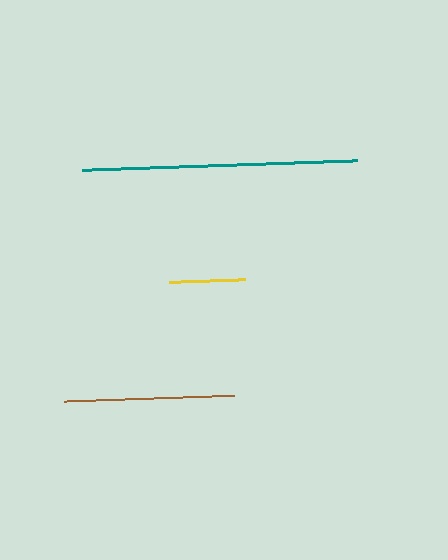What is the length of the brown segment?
The brown segment is approximately 170 pixels long.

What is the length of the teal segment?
The teal segment is approximately 275 pixels long.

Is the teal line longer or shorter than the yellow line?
The teal line is longer than the yellow line.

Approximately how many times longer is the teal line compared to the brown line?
The teal line is approximately 1.6 times the length of the brown line.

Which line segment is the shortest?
The yellow line is the shortest at approximately 75 pixels.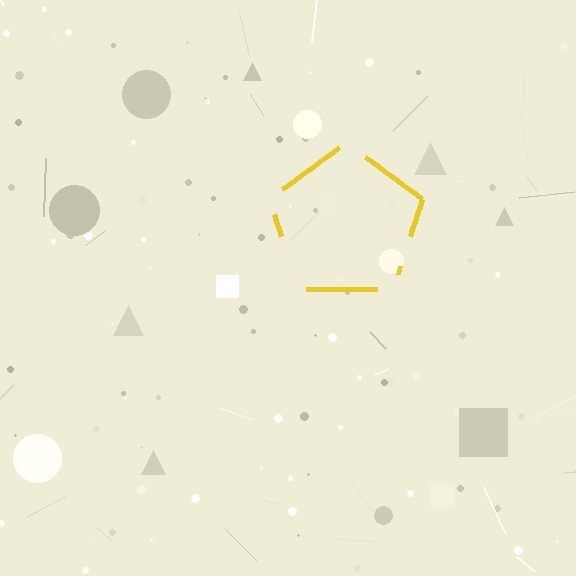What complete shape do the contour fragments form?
The contour fragments form a pentagon.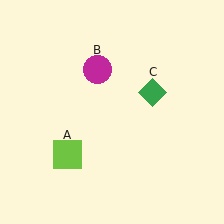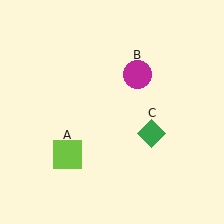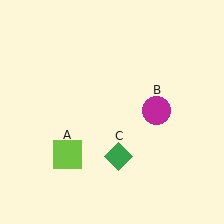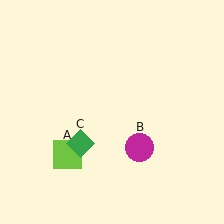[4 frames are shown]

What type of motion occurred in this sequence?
The magenta circle (object B), green diamond (object C) rotated clockwise around the center of the scene.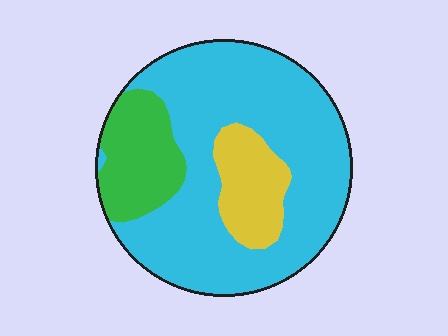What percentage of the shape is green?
Green covers about 15% of the shape.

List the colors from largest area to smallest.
From largest to smallest: cyan, green, yellow.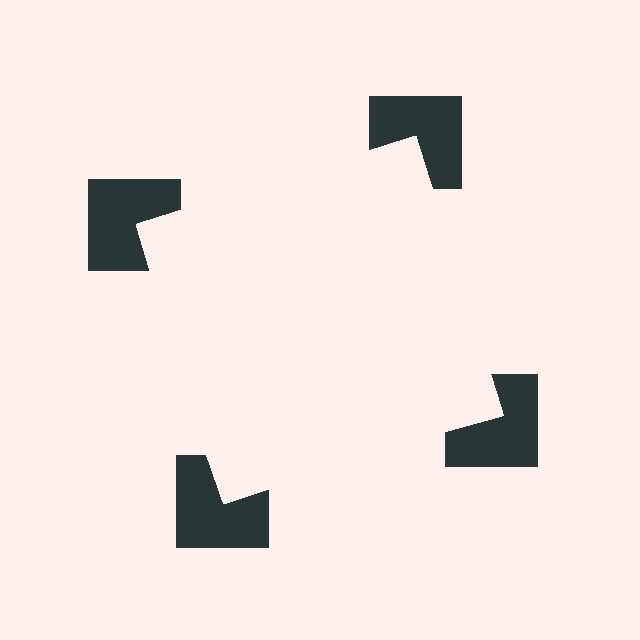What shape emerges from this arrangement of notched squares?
An illusory square — its edges are inferred from the aligned wedge cuts in the notched squares, not physically drawn.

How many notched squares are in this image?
There are 4 — one at each vertex of the illusory square.